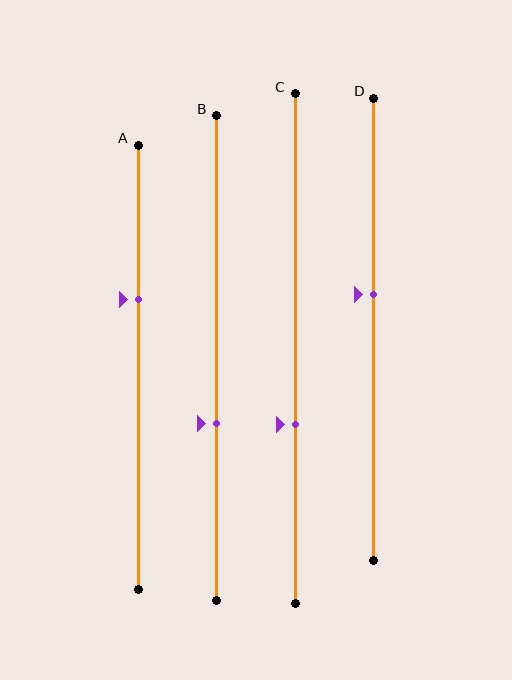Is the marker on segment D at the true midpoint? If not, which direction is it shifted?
No, the marker on segment D is shifted upward by about 7% of the segment length.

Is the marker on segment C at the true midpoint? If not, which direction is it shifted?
No, the marker on segment C is shifted downward by about 15% of the segment length.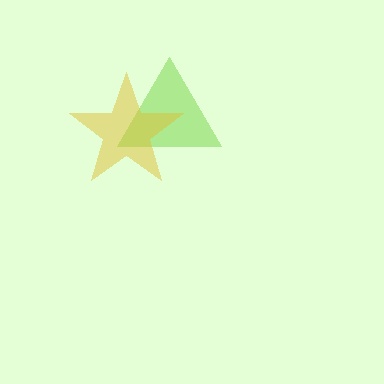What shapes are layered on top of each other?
The layered shapes are: a lime triangle, a yellow star.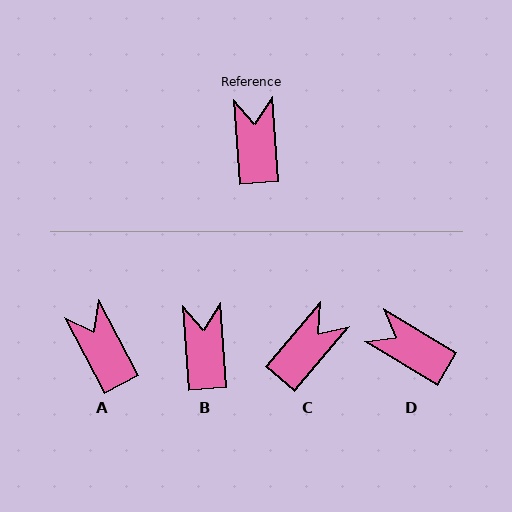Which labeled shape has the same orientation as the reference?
B.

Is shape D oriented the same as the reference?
No, it is off by about 55 degrees.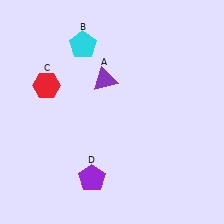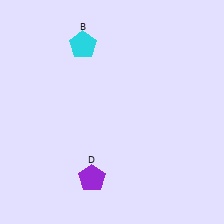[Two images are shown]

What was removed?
The purple triangle (A), the red hexagon (C) were removed in Image 2.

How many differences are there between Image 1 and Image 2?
There are 2 differences between the two images.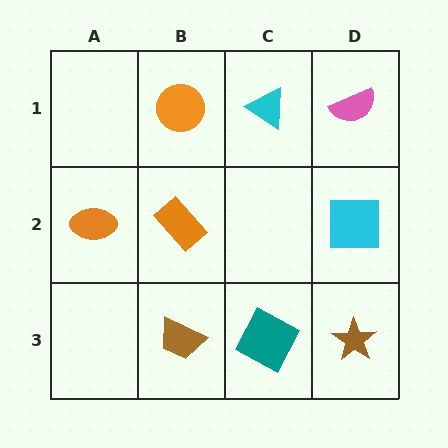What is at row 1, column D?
A pink semicircle.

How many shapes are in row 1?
3 shapes.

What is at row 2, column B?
An orange rectangle.